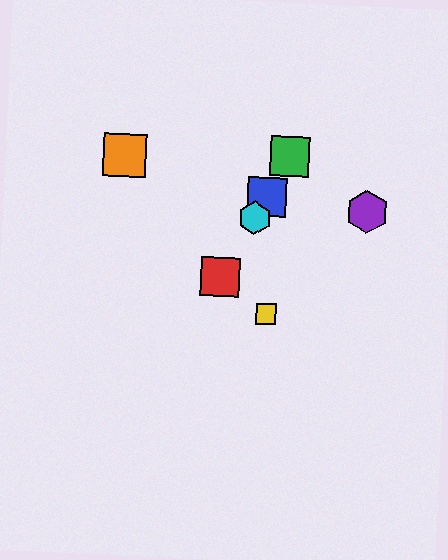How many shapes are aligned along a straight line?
4 shapes (the red square, the blue square, the green square, the cyan hexagon) are aligned along a straight line.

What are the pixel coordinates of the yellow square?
The yellow square is at (266, 314).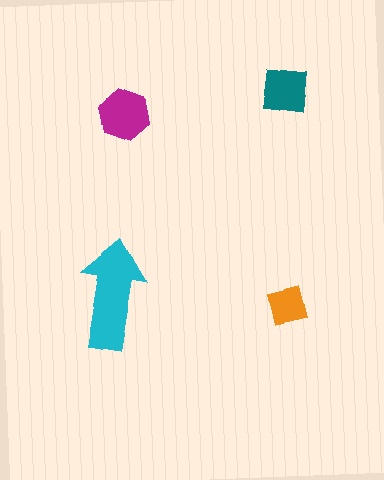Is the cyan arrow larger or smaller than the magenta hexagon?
Larger.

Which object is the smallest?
The orange square.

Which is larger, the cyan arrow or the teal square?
The cyan arrow.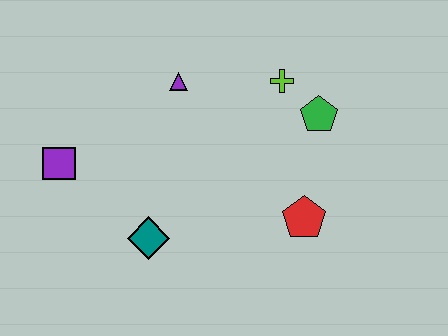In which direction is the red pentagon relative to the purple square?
The red pentagon is to the right of the purple square.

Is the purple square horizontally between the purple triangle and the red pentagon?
No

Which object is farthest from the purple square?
The green pentagon is farthest from the purple square.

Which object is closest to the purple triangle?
The lime cross is closest to the purple triangle.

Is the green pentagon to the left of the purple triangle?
No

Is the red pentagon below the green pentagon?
Yes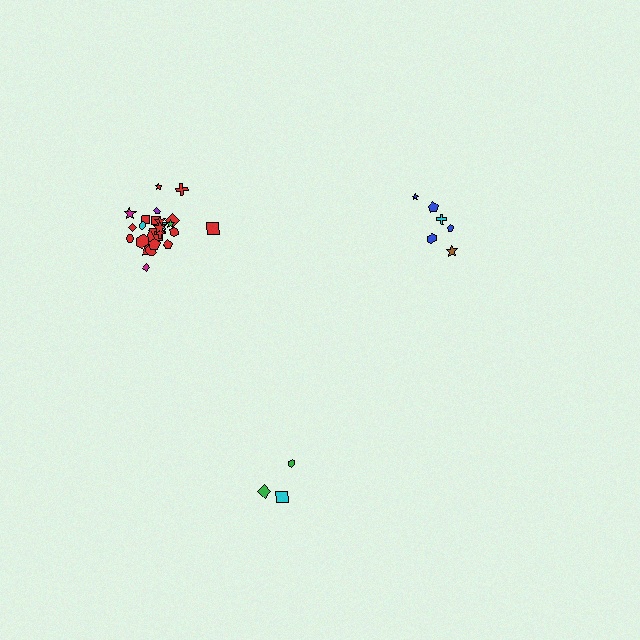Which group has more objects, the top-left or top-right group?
The top-left group.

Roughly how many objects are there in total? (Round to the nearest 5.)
Roughly 35 objects in total.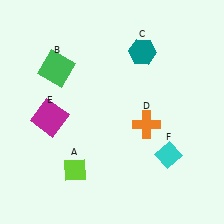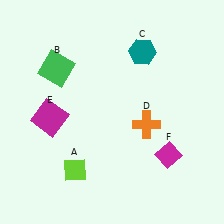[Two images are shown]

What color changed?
The diamond (F) changed from cyan in Image 1 to magenta in Image 2.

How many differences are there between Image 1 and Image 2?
There is 1 difference between the two images.